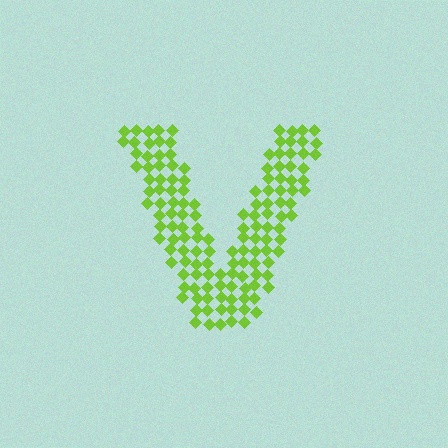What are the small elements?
The small elements are diamonds.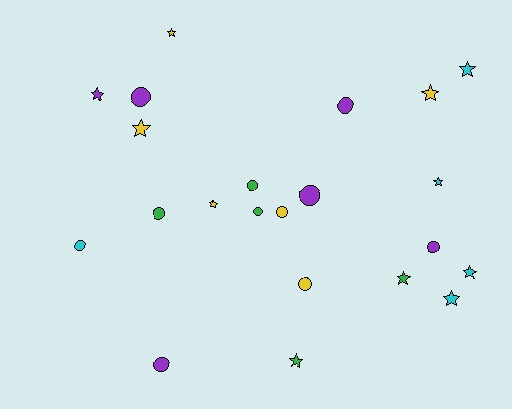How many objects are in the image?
There are 22 objects.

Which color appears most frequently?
Yellow, with 6 objects.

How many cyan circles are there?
There is 1 cyan circle.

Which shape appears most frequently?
Circle, with 11 objects.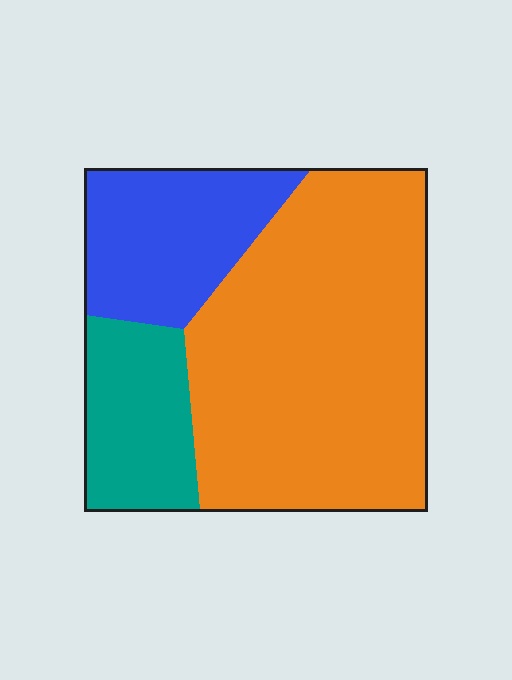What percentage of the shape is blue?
Blue covers about 20% of the shape.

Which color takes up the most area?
Orange, at roughly 60%.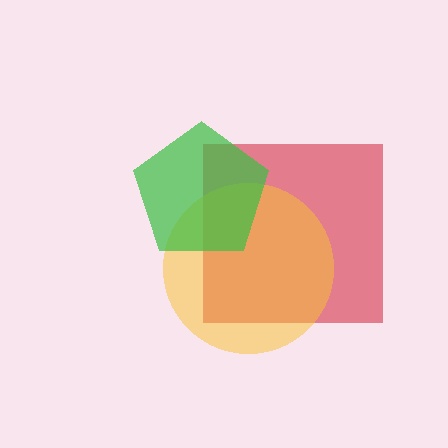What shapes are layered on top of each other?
The layered shapes are: a red square, a yellow circle, a green pentagon.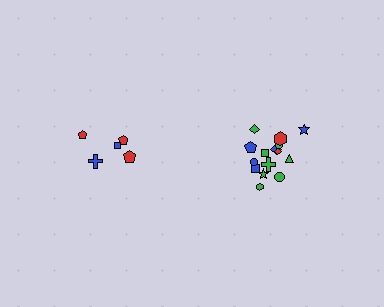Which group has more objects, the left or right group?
The right group.